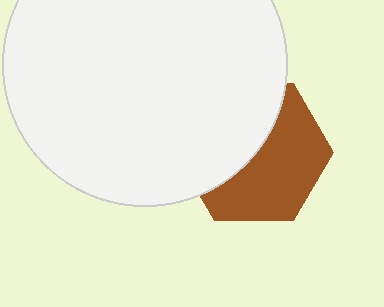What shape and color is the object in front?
The object in front is a white circle.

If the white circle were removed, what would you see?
You would see the complete brown hexagon.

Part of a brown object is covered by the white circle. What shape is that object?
It is a hexagon.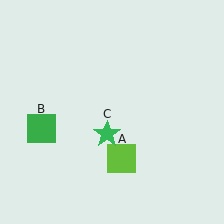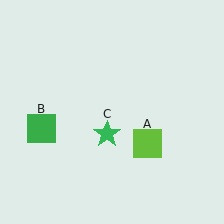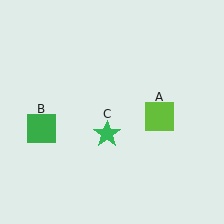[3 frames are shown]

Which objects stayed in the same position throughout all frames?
Green square (object B) and green star (object C) remained stationary.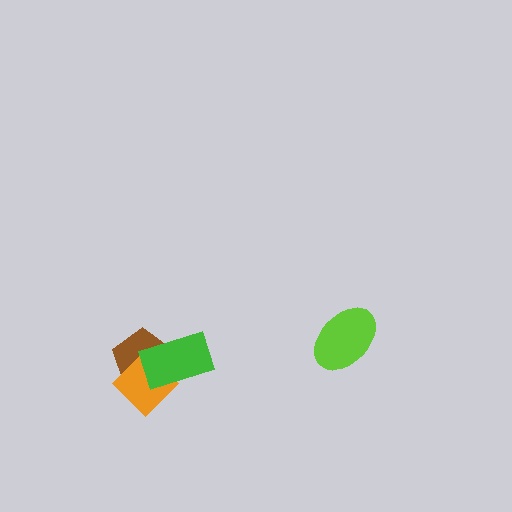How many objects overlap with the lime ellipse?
0 objects overlap with the lime ellipse.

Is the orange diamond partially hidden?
Yes, it is partially covered by another shape.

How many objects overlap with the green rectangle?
2 objects overlap with the green rectangle.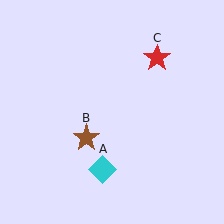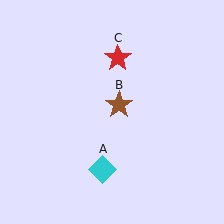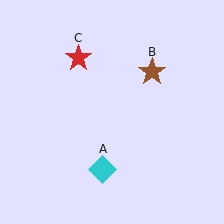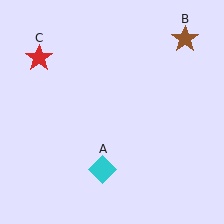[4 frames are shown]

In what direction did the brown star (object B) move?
The brown star (object B) moved up and to the right.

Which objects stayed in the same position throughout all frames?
Cyan diamond (object A) remained stationary.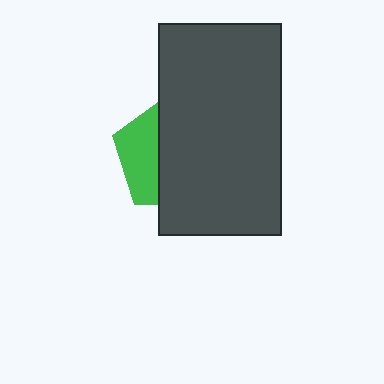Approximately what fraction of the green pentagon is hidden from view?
Roughly 66% of the green pentagon is hidden behind the dark gray rectangle.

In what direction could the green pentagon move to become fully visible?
The green pentagon could move left. That would shift it out from behind the dark gray rectangle entirely.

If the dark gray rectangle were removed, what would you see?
You would see the complete green pentagon.